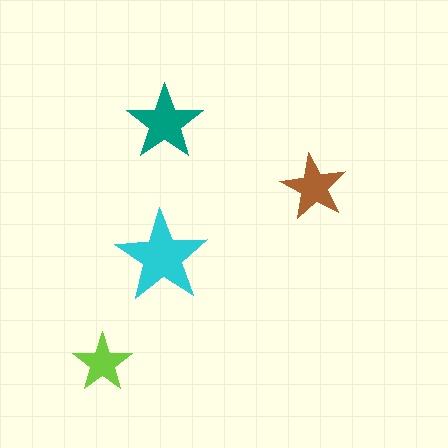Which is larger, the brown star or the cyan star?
The cyan one.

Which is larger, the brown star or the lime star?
The brown one.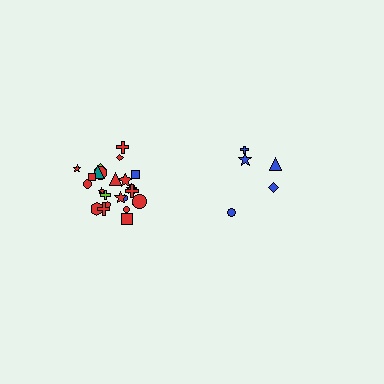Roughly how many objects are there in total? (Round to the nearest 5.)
Roughly 30 objects in total.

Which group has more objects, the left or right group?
The left group.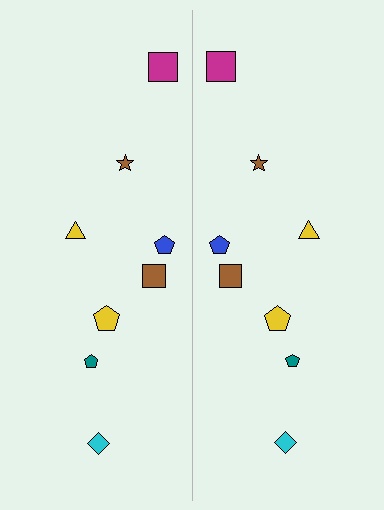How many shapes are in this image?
There are 16 shapes in this image.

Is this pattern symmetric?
Yes, this pattern has bilateral (reflection) symmetry.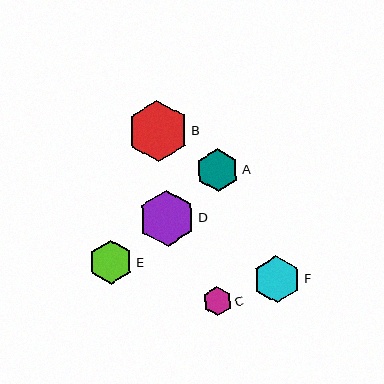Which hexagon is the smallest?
Hexagon C is the smallest with a size of approximately 29 pixels.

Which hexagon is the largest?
Hexagon B is the largest with a size of approximately 61 pixels.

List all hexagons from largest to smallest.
From largest to smallest: B, D, F, E, A, C.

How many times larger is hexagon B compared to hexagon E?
Hexagon B is approximately 1.4 times the size of hexagon E.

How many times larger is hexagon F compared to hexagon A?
Hexagon F is approximately 1.1 times the size of hexagon A.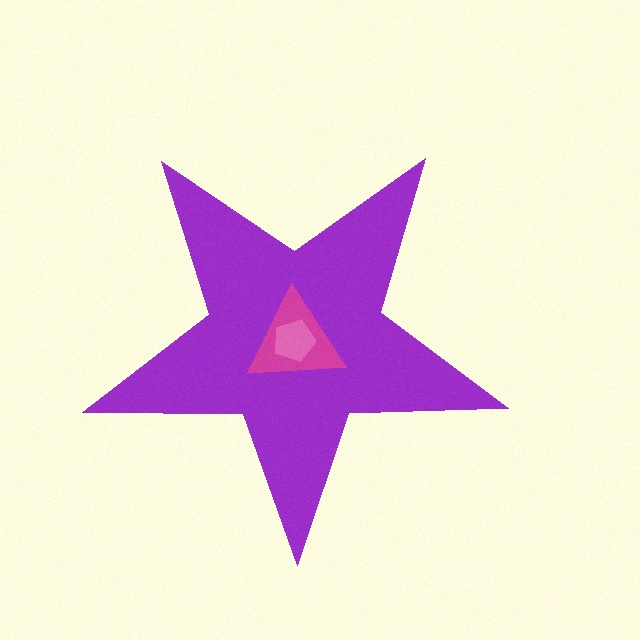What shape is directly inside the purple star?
The magenta triangle.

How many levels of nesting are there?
3.